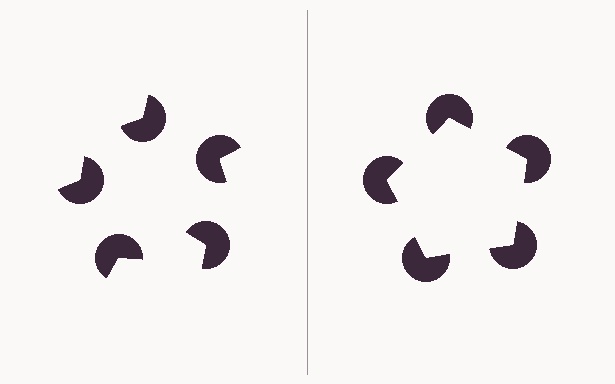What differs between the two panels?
The pac-man discs are positioned identically on both sides; only the wedge orientations differ. On the right they align to a pentagon; on the left they are misaligned.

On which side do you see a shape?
An illusory pentagon appears on the right side. On the left side the wedge cuts are rotated, so no coherent shape forms.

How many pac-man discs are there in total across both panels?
10 — 5 on each side.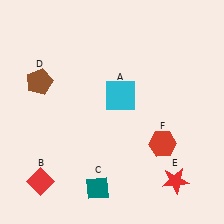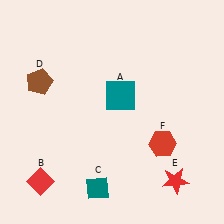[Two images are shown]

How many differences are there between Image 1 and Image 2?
There is 1 difference between the two images.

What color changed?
The square (A) changed from cyan in Image 1 to teal in Image 2.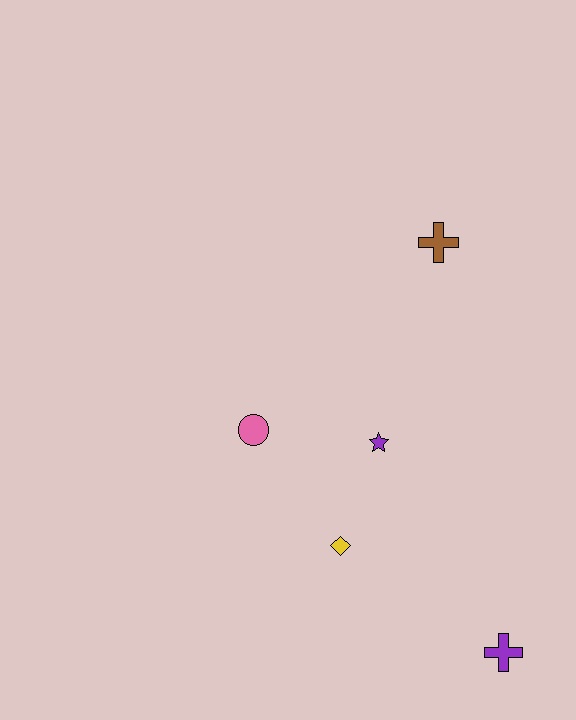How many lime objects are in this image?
There are no lime objects.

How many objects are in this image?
There are 5 objects.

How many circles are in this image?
There is 1 circle.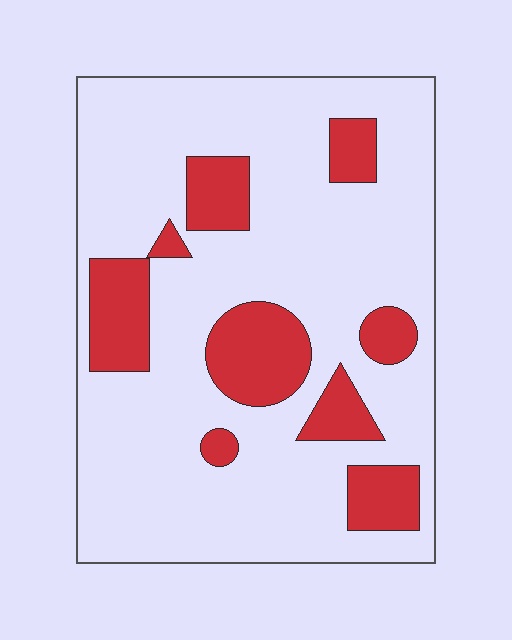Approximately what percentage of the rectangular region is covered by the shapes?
Approximately 20%.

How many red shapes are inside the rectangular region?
9.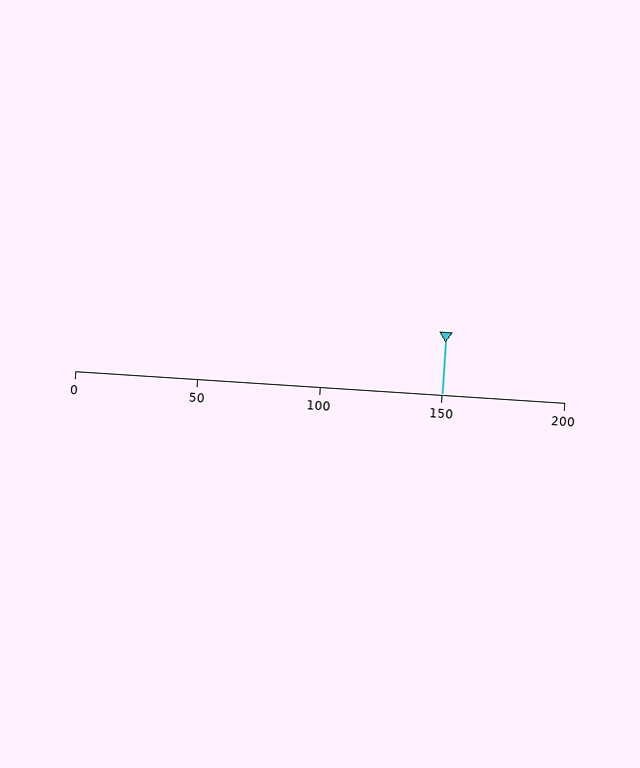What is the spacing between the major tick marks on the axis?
The major ticks are spaced 50 apart.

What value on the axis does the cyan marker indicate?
The marker indicates approximately 150.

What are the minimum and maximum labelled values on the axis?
The axis runs from 0 to 200.